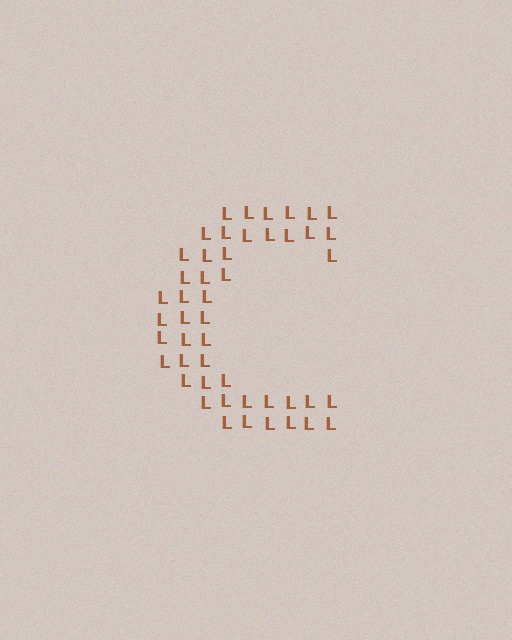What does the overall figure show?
The overall figure shows the letter C.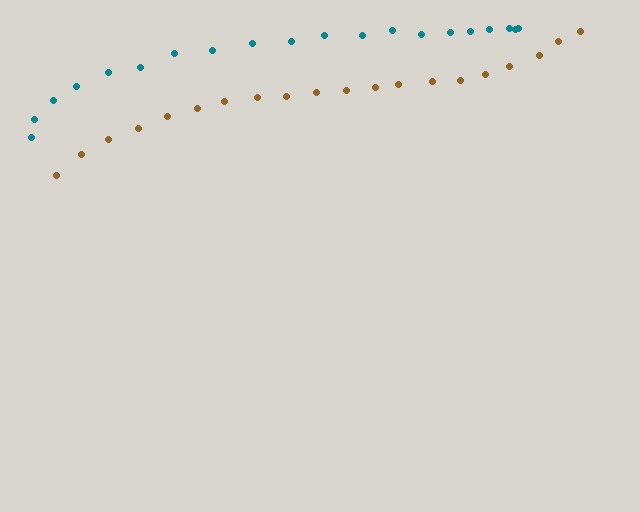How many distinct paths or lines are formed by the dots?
There are 2 distinct paths.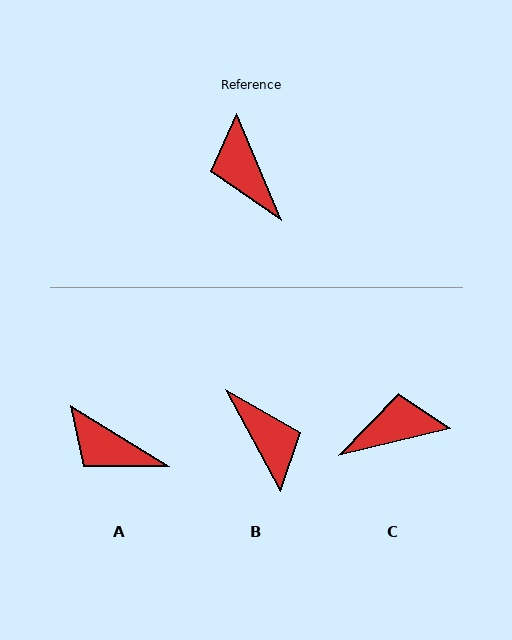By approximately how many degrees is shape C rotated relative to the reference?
Approximately 100 degrees clockwise.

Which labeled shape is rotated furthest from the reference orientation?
B, about 175 degrees away.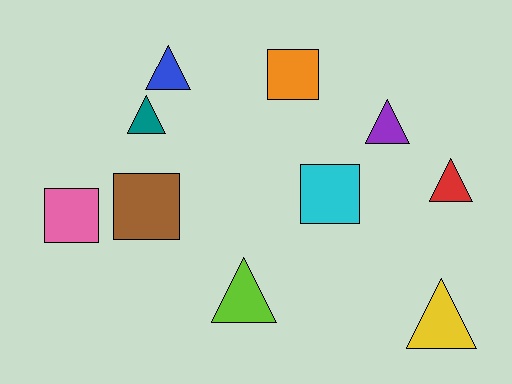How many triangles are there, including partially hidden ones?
There are 6 triangles.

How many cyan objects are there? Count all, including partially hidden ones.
There is 1 cyan object.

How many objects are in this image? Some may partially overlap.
There are 10 objects.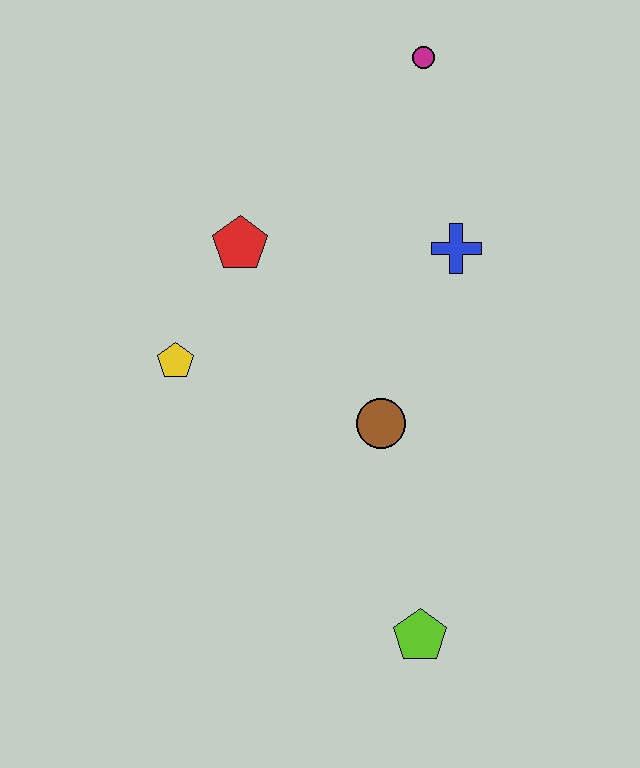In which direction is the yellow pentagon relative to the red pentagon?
The yellow pentagon is below the red pentagon.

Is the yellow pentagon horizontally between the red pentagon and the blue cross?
No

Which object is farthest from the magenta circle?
The lime pentagon is farthest from the magenta circle.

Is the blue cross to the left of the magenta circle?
No